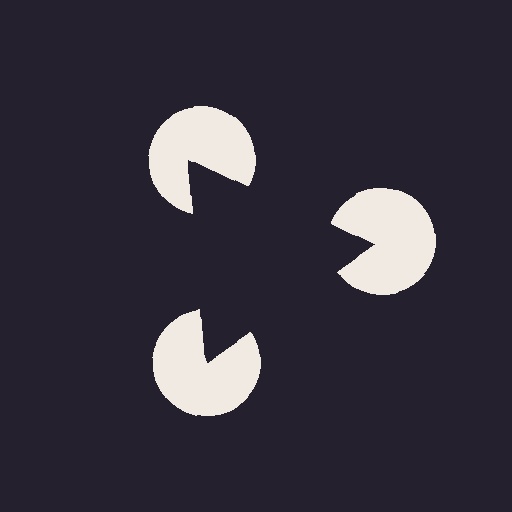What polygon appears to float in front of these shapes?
An illusory triangle — its edges are inferred from the aligned wedge cuts in the pac-man discs, not physically drawn.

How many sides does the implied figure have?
3 sides.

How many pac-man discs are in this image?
There are 3 — one at each vertex of the illusory triangle.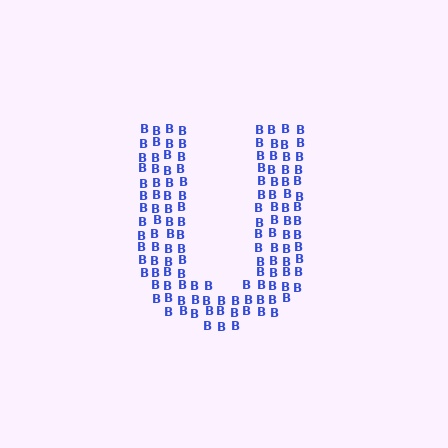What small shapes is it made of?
It is made of small letter B's.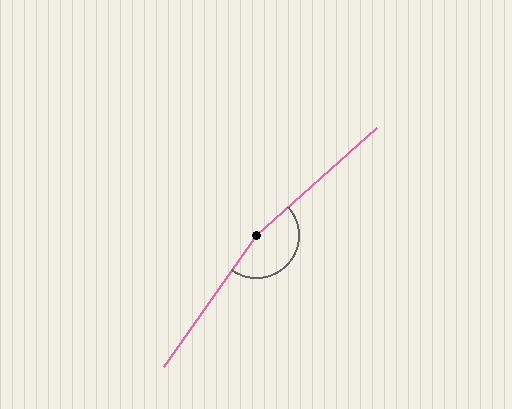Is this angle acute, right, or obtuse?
It is obtuse.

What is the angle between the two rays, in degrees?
Approximately 167 degrees.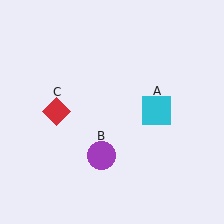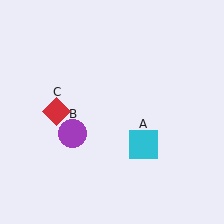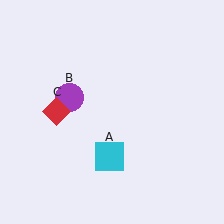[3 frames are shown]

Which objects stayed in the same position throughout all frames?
Red diamond (object C) remained stationary.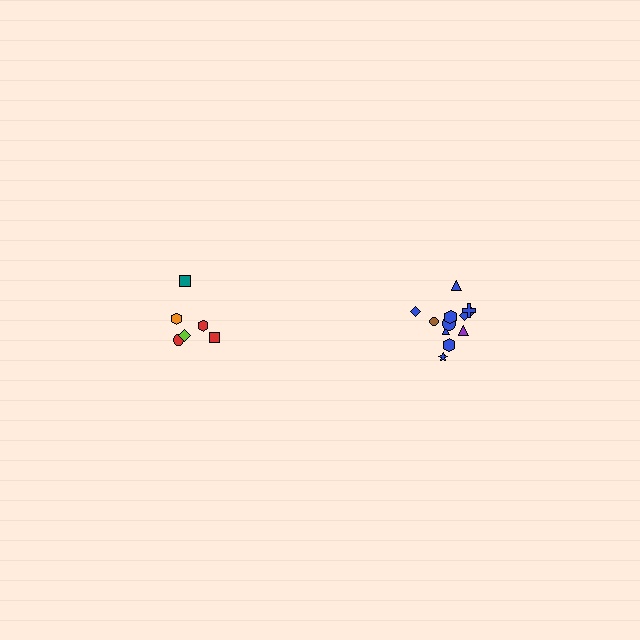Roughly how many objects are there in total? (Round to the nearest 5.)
Roughly 20 objects in total.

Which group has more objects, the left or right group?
The right group.